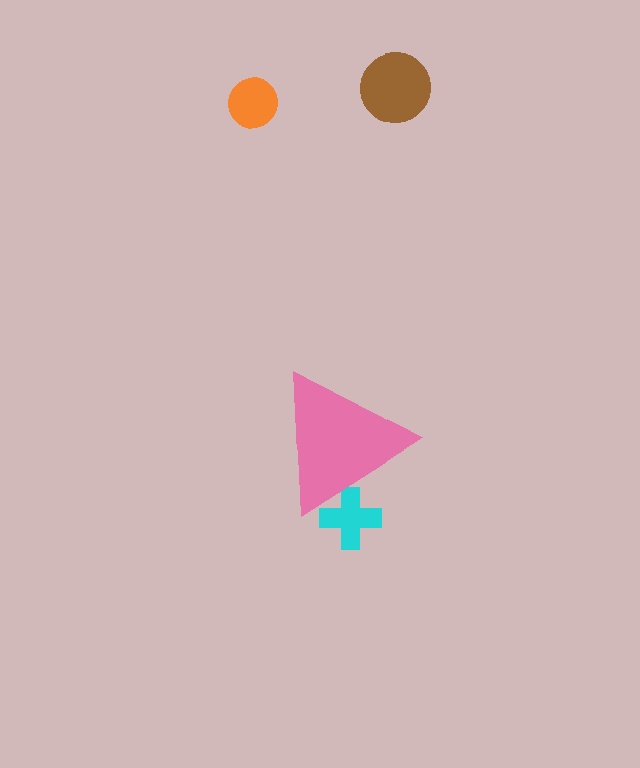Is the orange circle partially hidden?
No, the orange circle is fully visible.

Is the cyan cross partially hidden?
Yes, the cyan cross is partially hidden behind the pink triangle.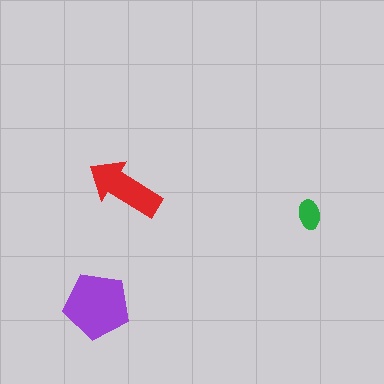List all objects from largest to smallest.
The purple pentagon, the red arrow, the green ellipse.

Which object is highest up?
The red arrow is topmost.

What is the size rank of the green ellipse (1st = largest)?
3rd.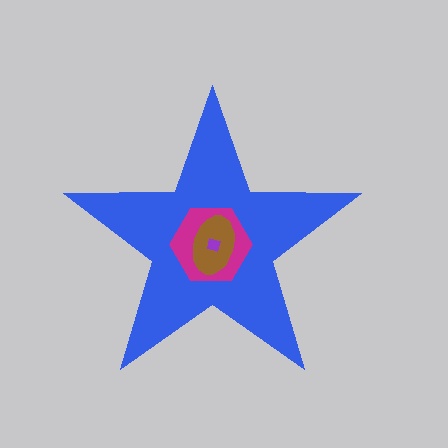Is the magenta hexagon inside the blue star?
Yes.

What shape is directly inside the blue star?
The magenta hexagon.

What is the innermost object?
The purple square.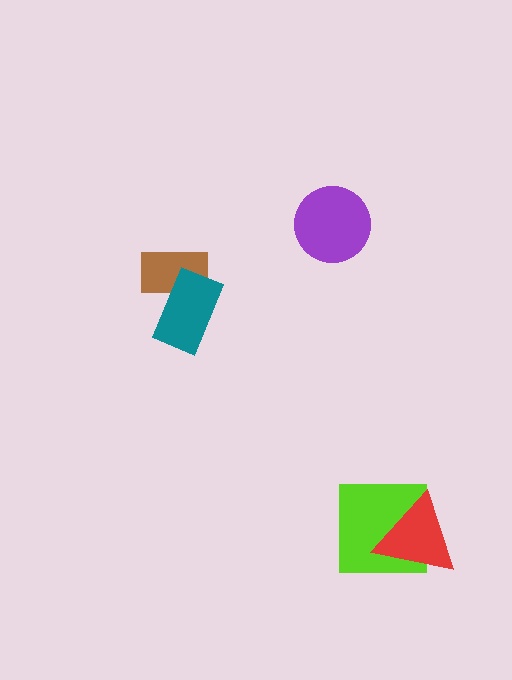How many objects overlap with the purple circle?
0 objects overlap with the purple circle.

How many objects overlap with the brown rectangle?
1 object overlaps with the brown rectangle.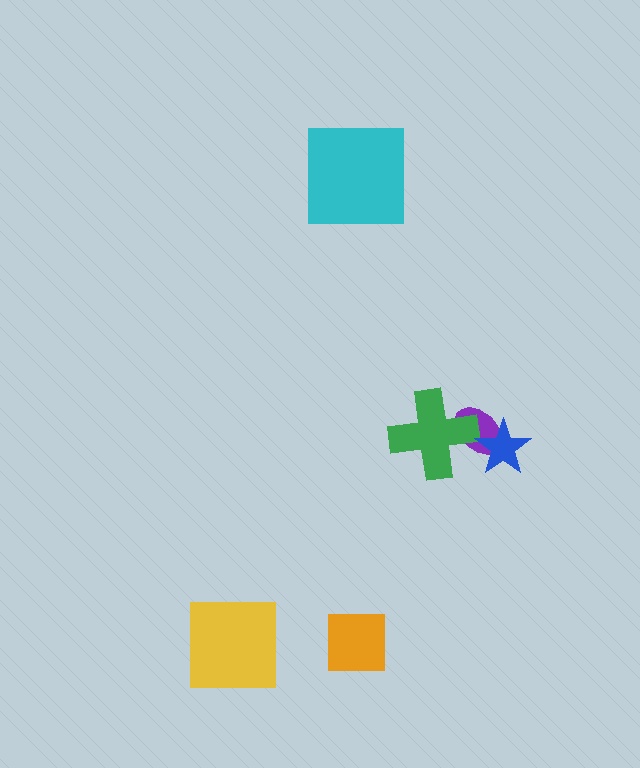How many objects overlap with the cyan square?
0 objects overlap with the cyan square.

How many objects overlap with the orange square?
0 objects overlap with the orange square.